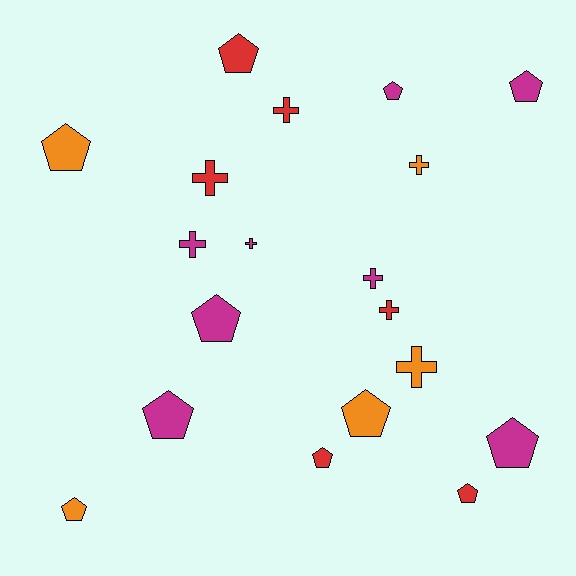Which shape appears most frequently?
Pentagon, with 11 objects.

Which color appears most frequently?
Magenta, with 8 objects.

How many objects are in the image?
There are 19 objects.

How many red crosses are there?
There are 3 red crosses.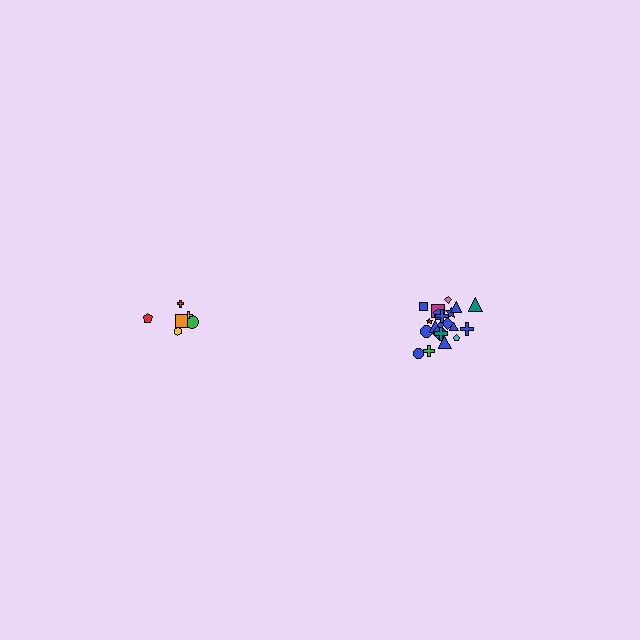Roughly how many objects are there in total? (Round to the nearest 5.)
Roughly 30 objects in total.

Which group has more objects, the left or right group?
The right group.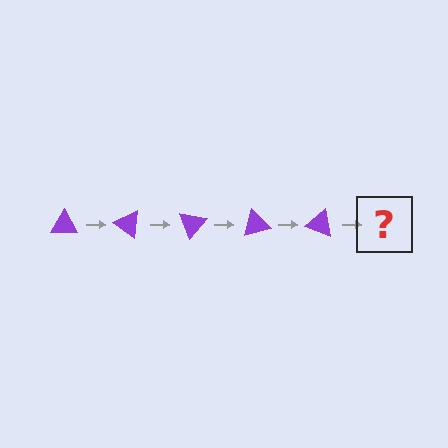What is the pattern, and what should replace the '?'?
The pattern is that the triangle rotates 35 degrees each step. The '?' should be a purple triangle rotated 175 degrees.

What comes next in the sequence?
The next element should be a purple triangle rotated 175 degrees.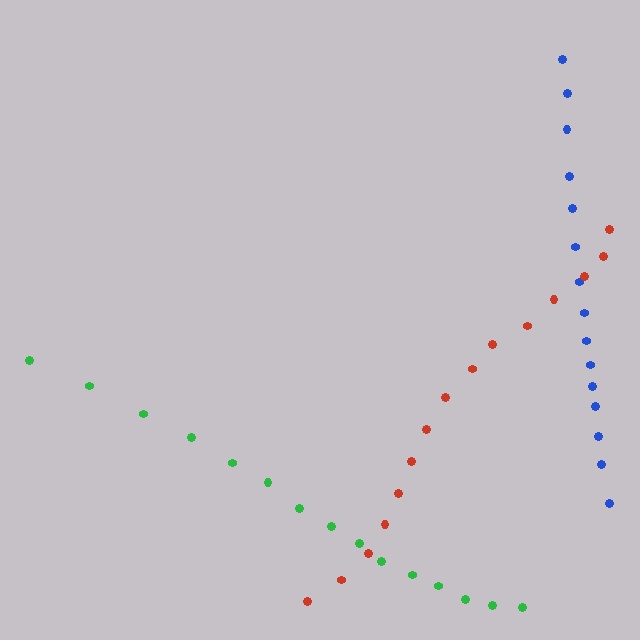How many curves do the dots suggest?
There are 3 distinct paths.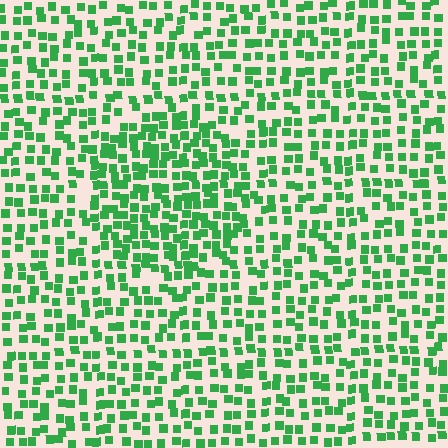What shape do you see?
I see a circle.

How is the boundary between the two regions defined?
The boundary is defined by a change in element density (approximately 1.6x ratio). All elements are the same color, size, and shape.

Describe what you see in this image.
The image contains small green elements arranged at two different densities. A circle-shaped region is visible where the elements are more densely packed than the surrounding area.